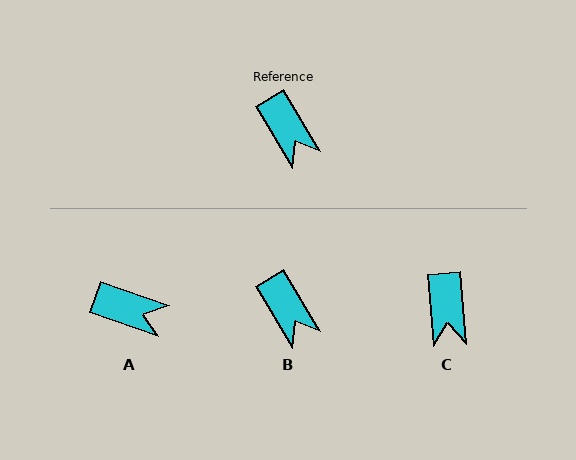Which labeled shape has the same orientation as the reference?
B.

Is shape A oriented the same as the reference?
No, it is off by about 39 degrees.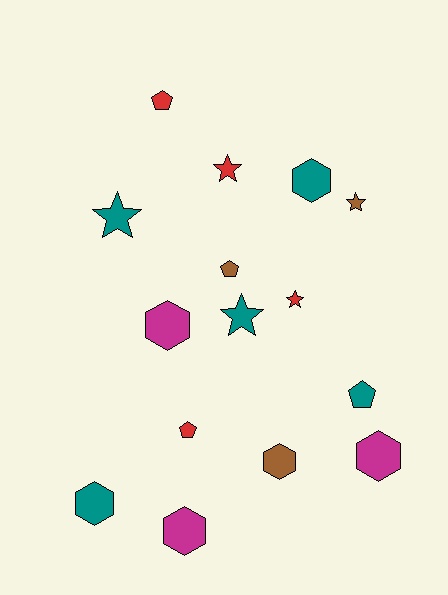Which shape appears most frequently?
Hexagon, with 6 objects.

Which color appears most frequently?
Teal, with 5 objects.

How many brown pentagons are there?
There is 1 brown pentagon.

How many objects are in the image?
There are 15 objects.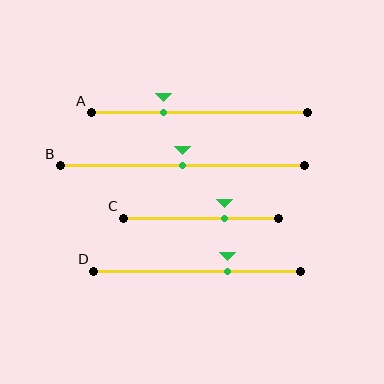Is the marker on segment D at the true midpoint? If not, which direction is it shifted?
No, the marker on segment D is shifted to the right by about 15% of the segment length.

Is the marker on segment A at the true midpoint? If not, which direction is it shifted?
No, the marker on segment A is shifted to the left by about 16% of the segment length.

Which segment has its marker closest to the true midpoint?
Segment B has its marker closest to the true midpoint.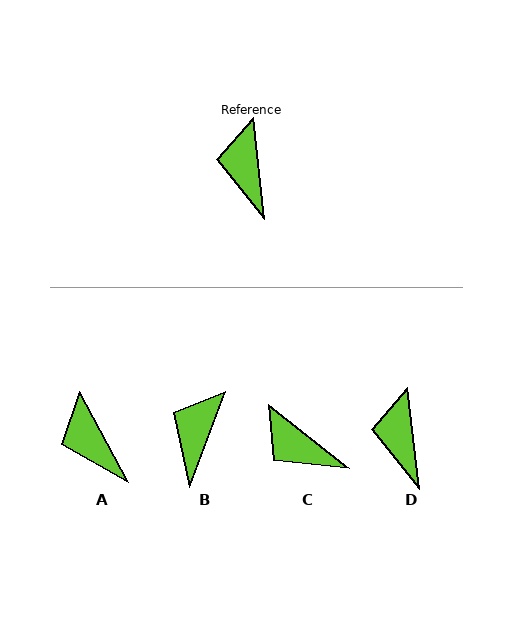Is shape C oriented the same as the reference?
No, it is off by about 45 degrees.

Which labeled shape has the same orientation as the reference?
D.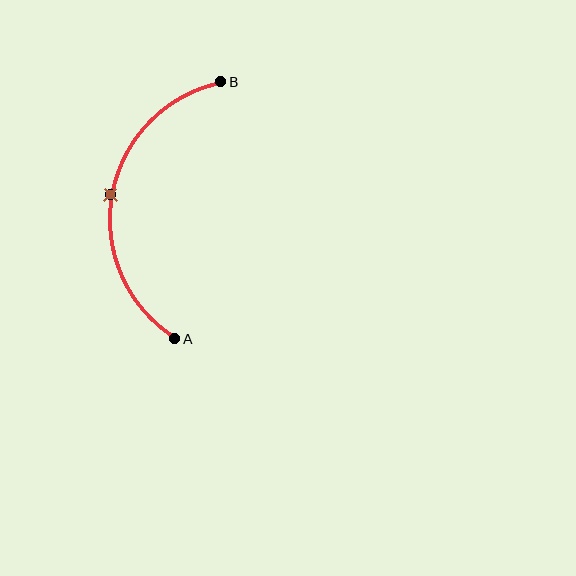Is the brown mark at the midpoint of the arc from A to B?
Yes. The brown mark lies on the arc at equal arc-length from both A and B — it is the arc midpoint.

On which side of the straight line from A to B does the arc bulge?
The arc bulges to the left of the straight line connecting A and B.